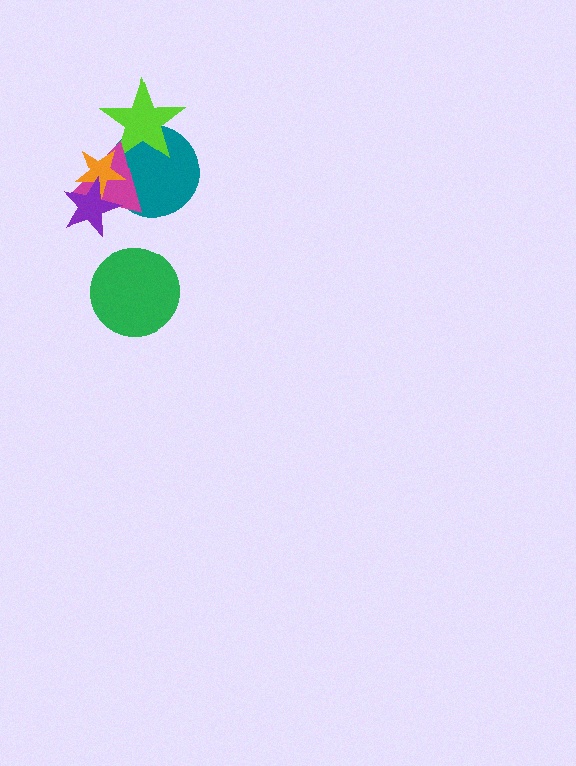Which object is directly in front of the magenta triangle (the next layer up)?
The orange star is directly in front of the magenta triangle.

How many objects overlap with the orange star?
3 objects overlap with the orange star.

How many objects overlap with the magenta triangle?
4 objects overlap with the magenta triangle.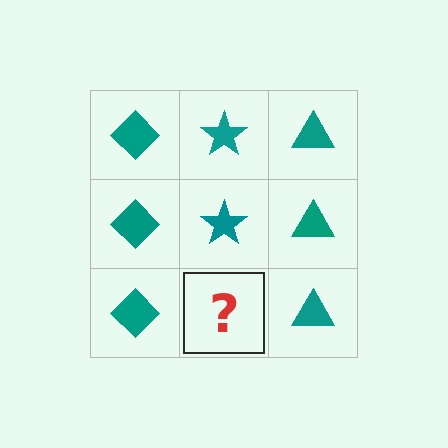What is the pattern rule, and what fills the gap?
The rule is that each column has a consistent shape. The gap should be filled with a teal star.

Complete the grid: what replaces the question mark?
The question mark should be replaced with a teal star.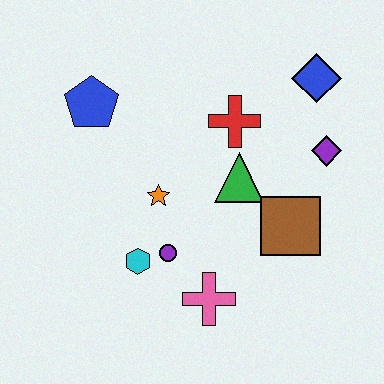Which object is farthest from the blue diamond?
The cyan hexagon is farthest from the blue diamond.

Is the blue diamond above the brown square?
Yes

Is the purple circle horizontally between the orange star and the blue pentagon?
No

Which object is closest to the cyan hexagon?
The purple circle is closest to the cyan hexagon.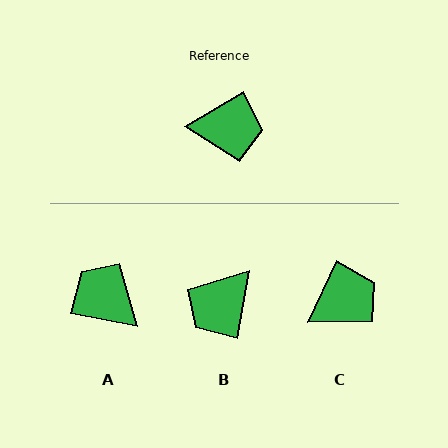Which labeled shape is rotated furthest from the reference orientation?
A, about 139 degrees away.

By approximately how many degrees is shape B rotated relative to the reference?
Approximately 130 degrees clockwise.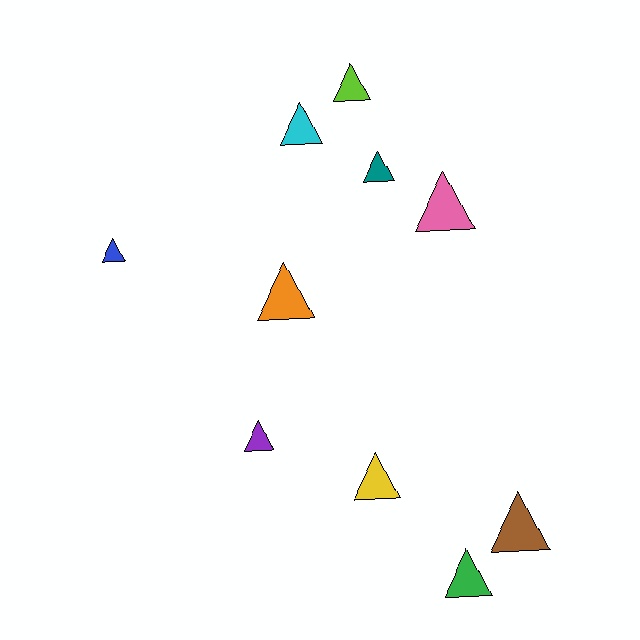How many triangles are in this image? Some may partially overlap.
There are 10 triangles.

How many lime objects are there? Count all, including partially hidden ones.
There is 1 lime object.